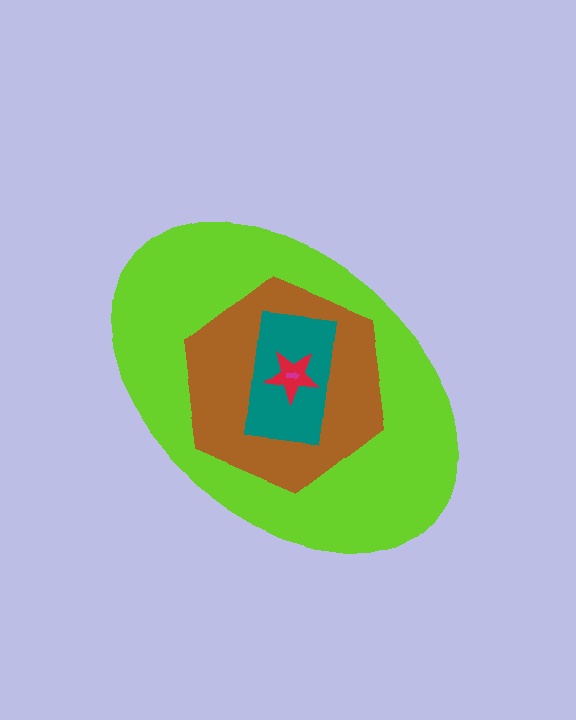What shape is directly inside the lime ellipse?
The brown hexagon.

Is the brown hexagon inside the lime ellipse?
Yes.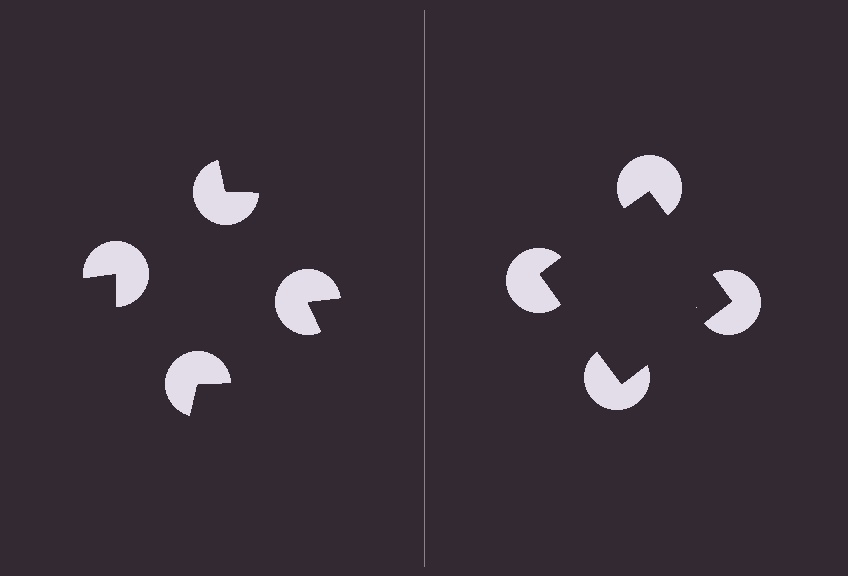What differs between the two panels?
The pac-man discs are positioned identically on both sides; only the wedge orientations differ. On the right they align to a square; on the left they are misaligned.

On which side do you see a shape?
An illusory square appears on the right side. On the left side the wedge cuts are rotated, so no coherent shape forms.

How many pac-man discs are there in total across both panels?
8 — 4 on each side.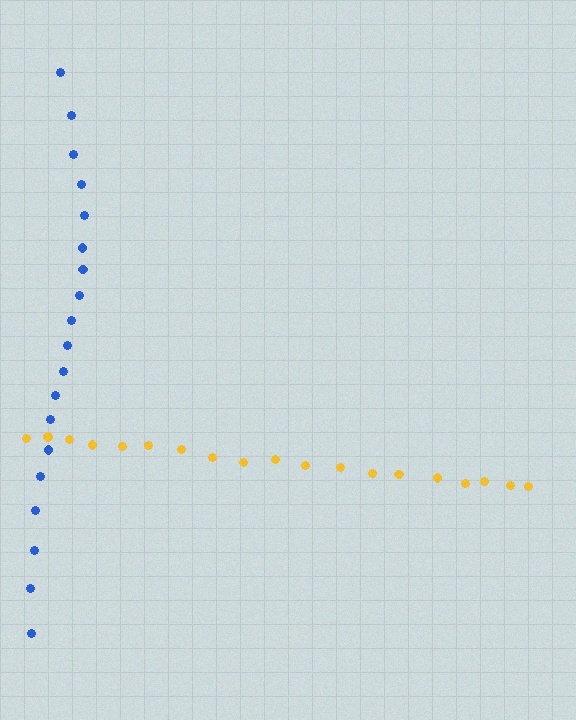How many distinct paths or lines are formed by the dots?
There are 2 distinct paths.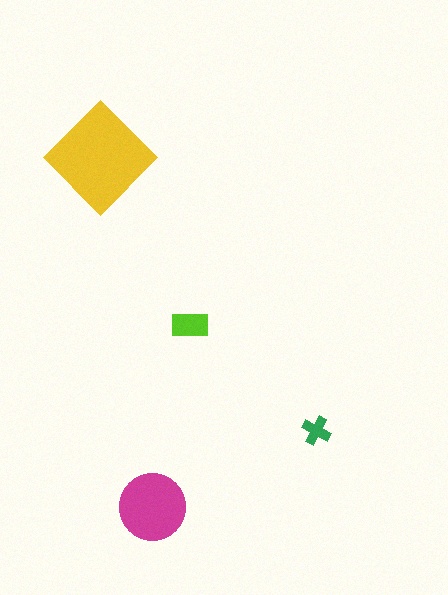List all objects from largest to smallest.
The yellow diamond, the magenta circle, the lime rectangle, the green cross.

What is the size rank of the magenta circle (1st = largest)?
2nd.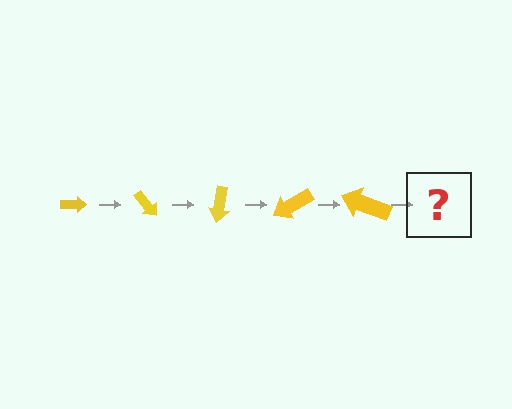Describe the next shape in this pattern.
It should be an arrow, larger than the previous one and rotated 250 degrees from the start.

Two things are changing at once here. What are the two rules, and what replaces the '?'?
The two rules are that the arrow grows larger each step and it rotates 50 degrees each step. The '?' should be an arrow, larger than the previous one and rotated 250 degrees from the start.